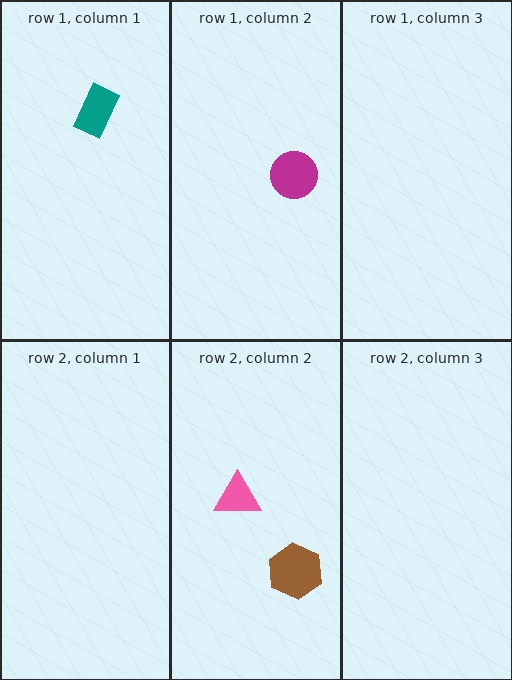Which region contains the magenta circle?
The row 1, column 2 region.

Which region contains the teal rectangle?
The row 1, column 1 region.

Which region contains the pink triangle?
The row 2, column 2 region.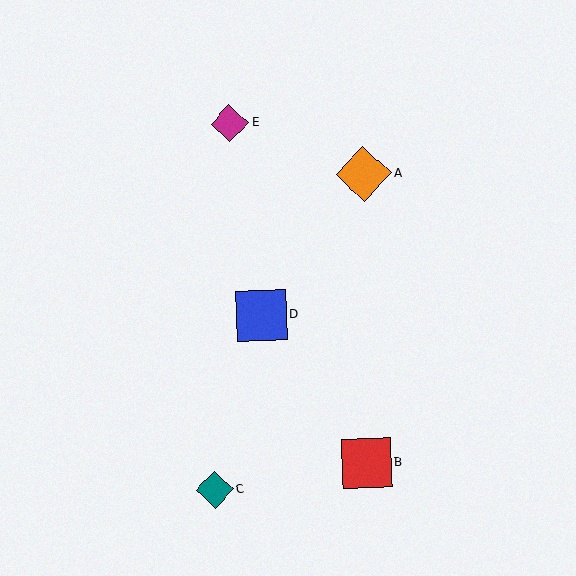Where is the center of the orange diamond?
The center of the orange diamond is at (363, 174).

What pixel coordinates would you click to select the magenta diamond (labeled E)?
Click at (229, 123) to select the magenta diamond E.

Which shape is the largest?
The orange diamond (labeled A) is the largest.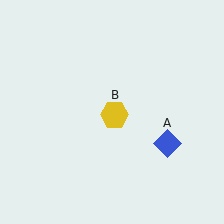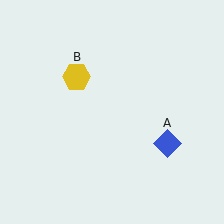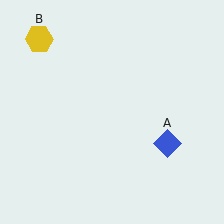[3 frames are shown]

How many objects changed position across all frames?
1 object changed position: yellow hexagon (object B).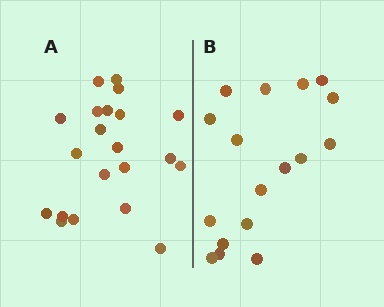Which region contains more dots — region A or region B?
Region A (the left region) has more dots.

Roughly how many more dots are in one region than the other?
Region A has about 4 more dots than region B.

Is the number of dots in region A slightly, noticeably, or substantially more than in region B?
Region A has only slightly more — the two regions are fairly close. The ratio is roughly 1.2 to 1.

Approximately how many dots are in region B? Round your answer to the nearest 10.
About 20 dots. (The exact count is 17, which rounds to 20.)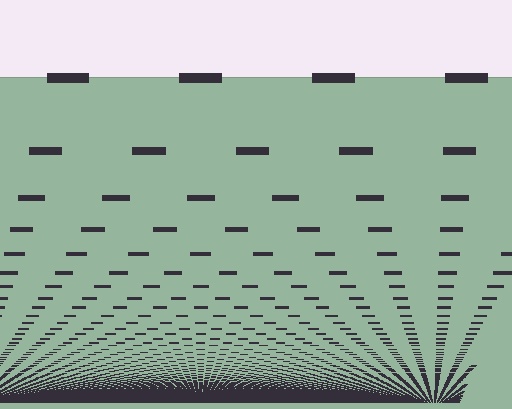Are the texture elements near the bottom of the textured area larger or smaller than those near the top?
Smaller. The gradient is inverted — elements near the bottom are smaller and denser.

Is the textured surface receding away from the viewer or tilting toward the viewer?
The surface appears to tilt toward the viewer. Texture elements get larger and sparser toward the top.